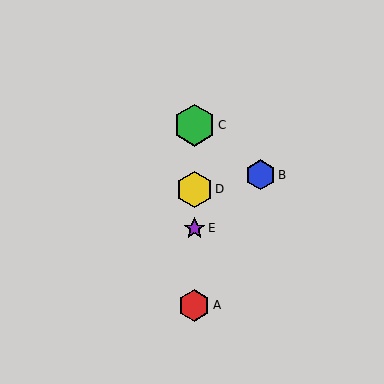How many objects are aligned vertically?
4 objects (A, C, D, E) are aligned vertically.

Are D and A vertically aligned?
Yes, both are at x≈194.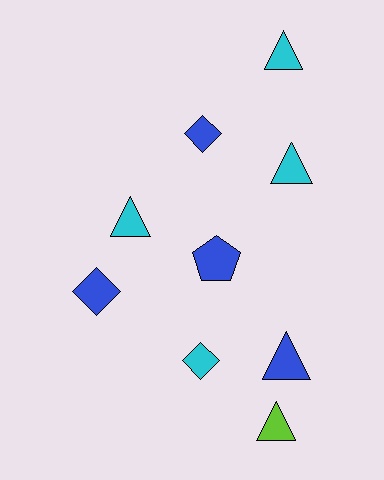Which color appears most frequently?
Cyan, with 4 objects.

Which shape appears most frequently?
Triangle, with 5 objects.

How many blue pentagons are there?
There is 1 blue pentagon.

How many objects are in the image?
There are 9 objects.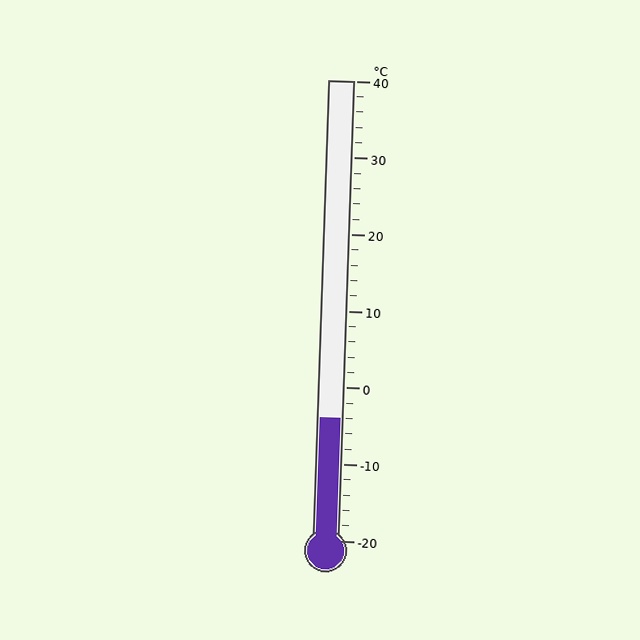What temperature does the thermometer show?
The thermometer shows approximately -4°C.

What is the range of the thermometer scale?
The thermometer scale ranges from -20°C to 40°C.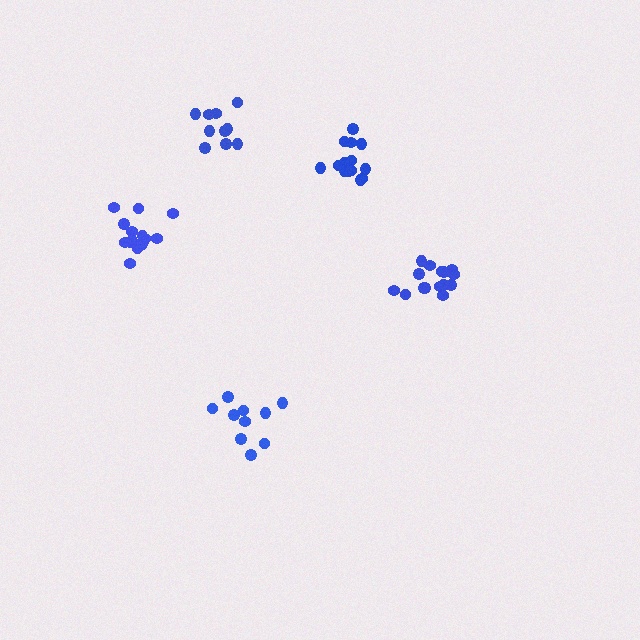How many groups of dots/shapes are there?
There are 5 groups.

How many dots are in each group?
Group 1: 15 dots, Group 2: 14 dots, Group 3: 10 dots, Group 4: 10 dots, Group 5: 15 dots (64 total).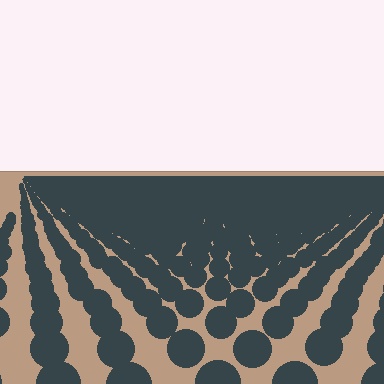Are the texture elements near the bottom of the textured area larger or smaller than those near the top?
Larger. Near the bottom, elements are closer to the viewer and appear at a bigger on-screen size.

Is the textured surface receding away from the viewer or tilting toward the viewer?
The surface is receding away from the viewer. Texture elements get smaller and denser toward the top.